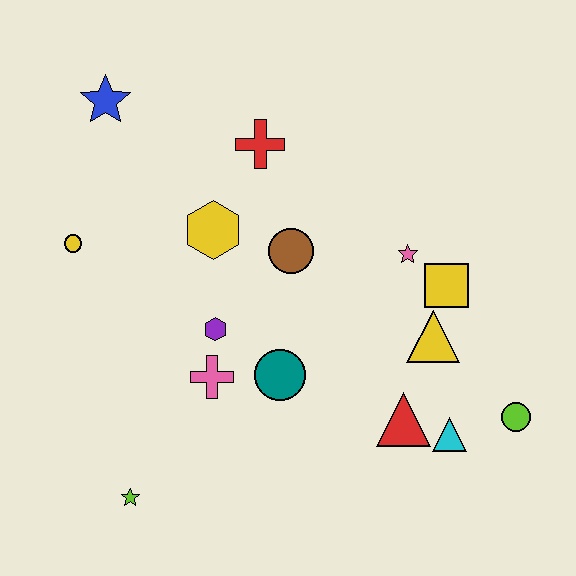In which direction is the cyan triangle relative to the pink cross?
The cyan triangle is to the right of the pink cross.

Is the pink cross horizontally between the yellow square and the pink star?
No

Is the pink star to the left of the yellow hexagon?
No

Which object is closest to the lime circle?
The cyan triangle is closest to the lime circle.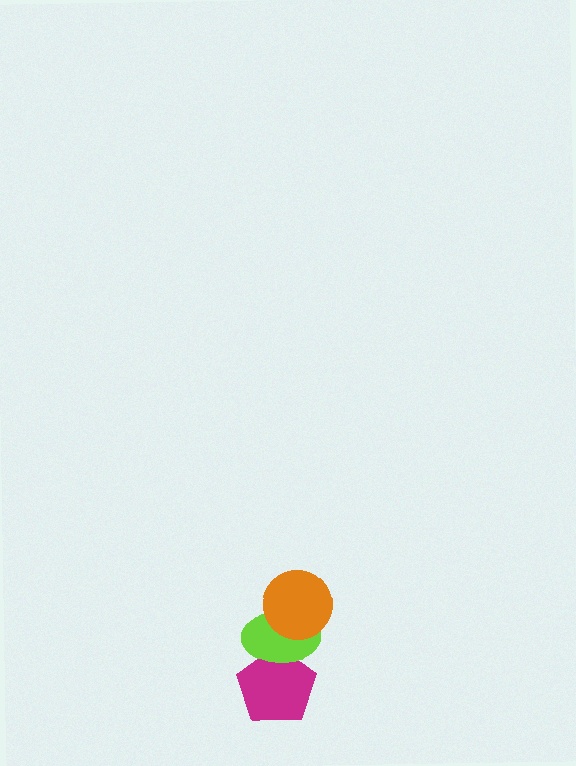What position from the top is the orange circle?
The orange circle is 1st from the top.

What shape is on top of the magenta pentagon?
The lime ellipse is on top of the magenta pentagon.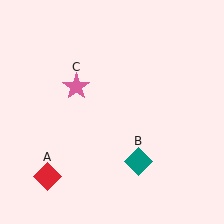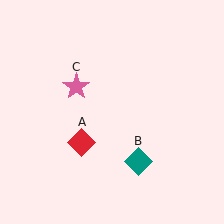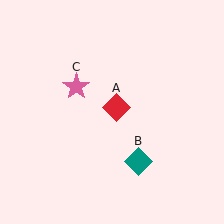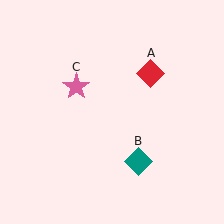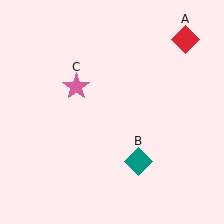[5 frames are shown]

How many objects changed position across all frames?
1 object changed position: red diamond (object A).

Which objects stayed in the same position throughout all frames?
Teal diamond (object B) and pink star (object C) remained stationary.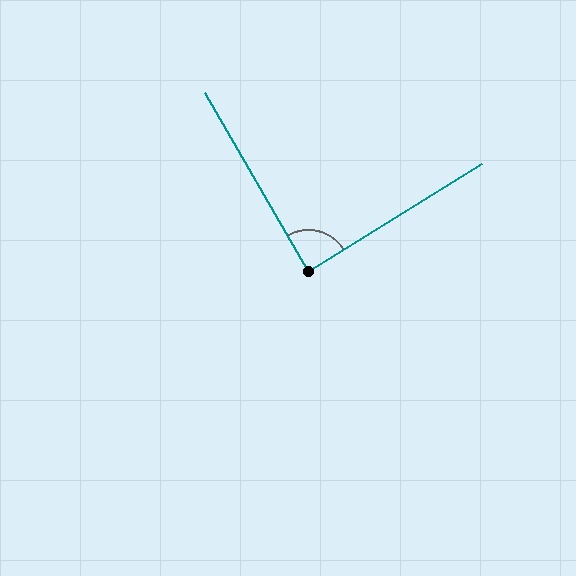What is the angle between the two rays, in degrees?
Approximately 88 degrees.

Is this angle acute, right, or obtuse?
It is approximately a right angle.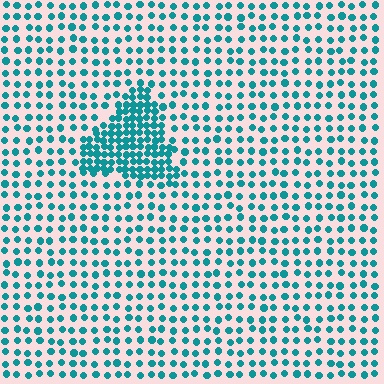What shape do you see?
I see a triangle.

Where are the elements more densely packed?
The elements are more densely packed inside the triangle boundary.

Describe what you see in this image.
The image contains small teal elements arranged at two different densities. A triangle-shaped region is visible where the elements are more densely packed than the surrounding area.